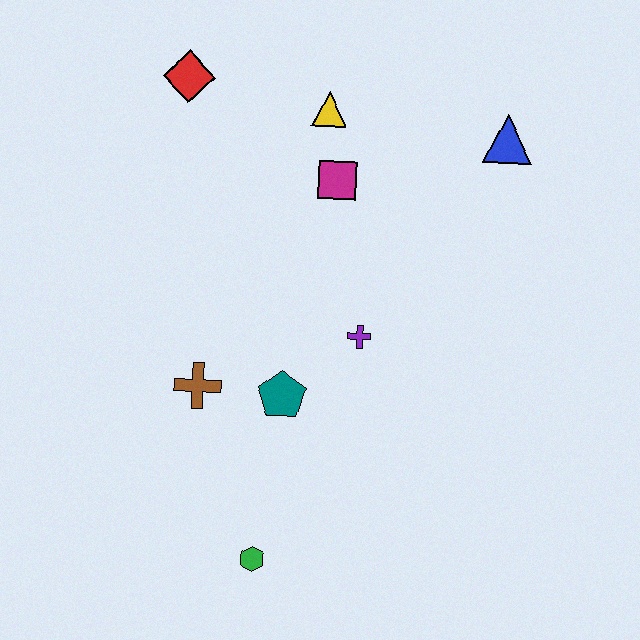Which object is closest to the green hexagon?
The teal pentagon is closest to the green hexagon.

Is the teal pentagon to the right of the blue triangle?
No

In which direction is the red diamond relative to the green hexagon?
The red diamond is above the green hexagon.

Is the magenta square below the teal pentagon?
No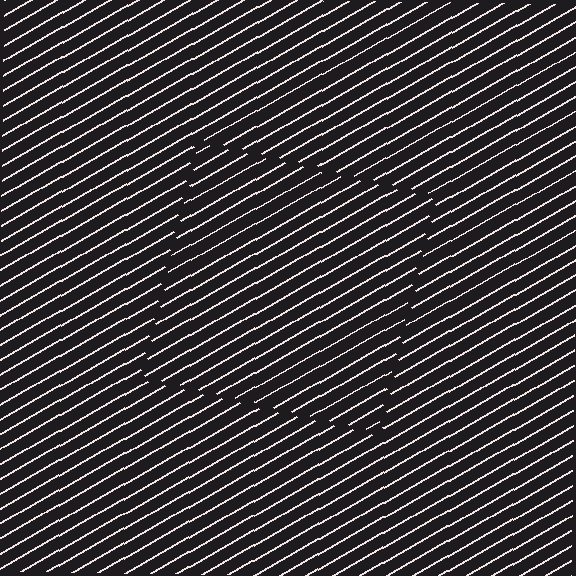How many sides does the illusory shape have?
4 sides — the line-ends trace a square.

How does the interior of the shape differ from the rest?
The interior of the shape contains the same grating, shifted by half a period — the contour is defined by the phase discontinuity where line-ends from the inner and outer gratings abut.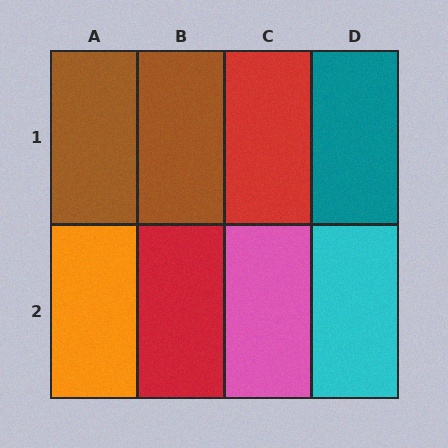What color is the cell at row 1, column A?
Brown.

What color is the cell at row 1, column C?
Red.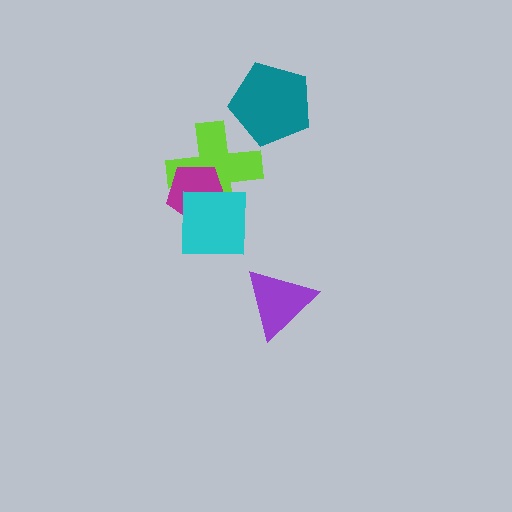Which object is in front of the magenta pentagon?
The cyan square is in front of the magenta pentagon.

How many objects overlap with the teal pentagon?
0 objects overlap with the teal pentagon.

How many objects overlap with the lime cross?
2 objects overlap with the lime cross.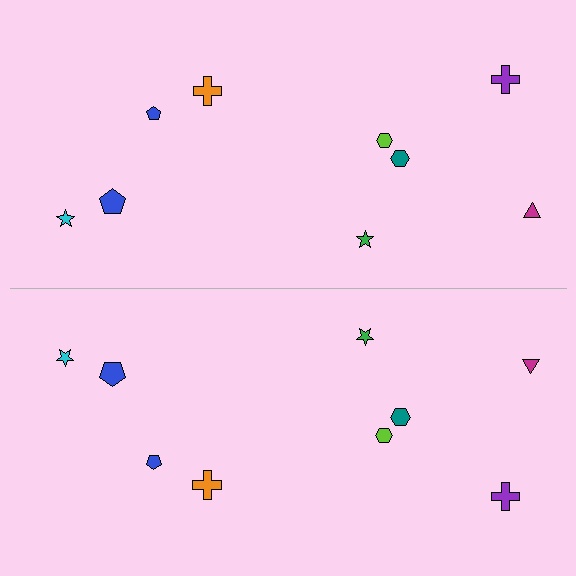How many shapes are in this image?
There are 18 shapes in this image.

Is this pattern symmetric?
Yes, this pattern has bilateral (reflection) symmetry.